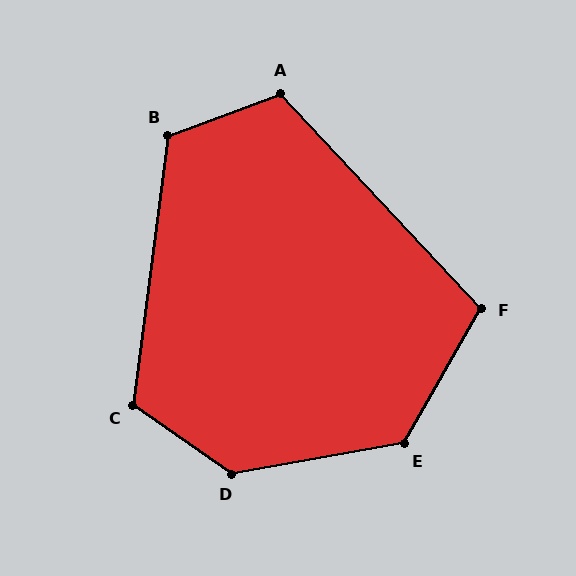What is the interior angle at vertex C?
Approximately 118 degrees (obtuse).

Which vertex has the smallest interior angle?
F, at approximately 107 degrees.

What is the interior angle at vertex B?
Approximately 117 degrees (obtuse).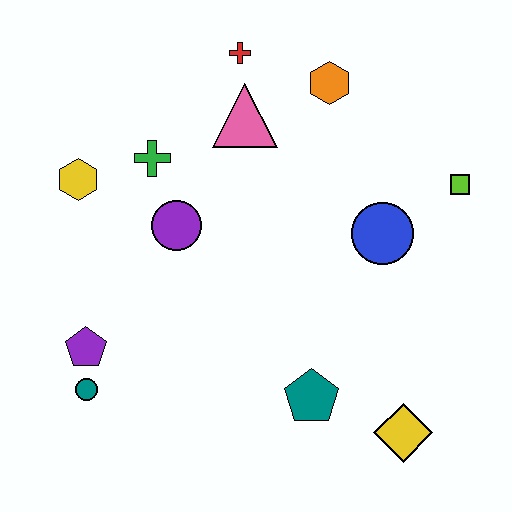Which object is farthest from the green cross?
The yellow diamond is farthest from the green cross.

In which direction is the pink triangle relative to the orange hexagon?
The pink triangle is to the left of the orange hexagon.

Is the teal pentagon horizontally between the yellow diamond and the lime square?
No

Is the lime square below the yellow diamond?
No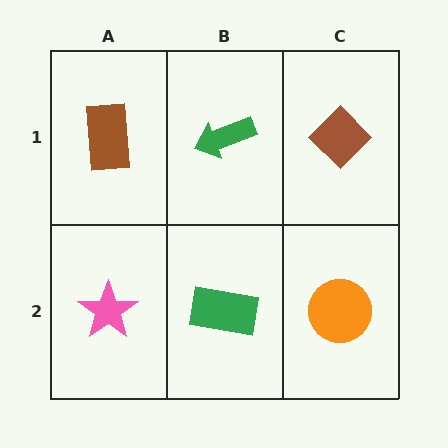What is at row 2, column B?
A green rectangle.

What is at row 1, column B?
A green arrow.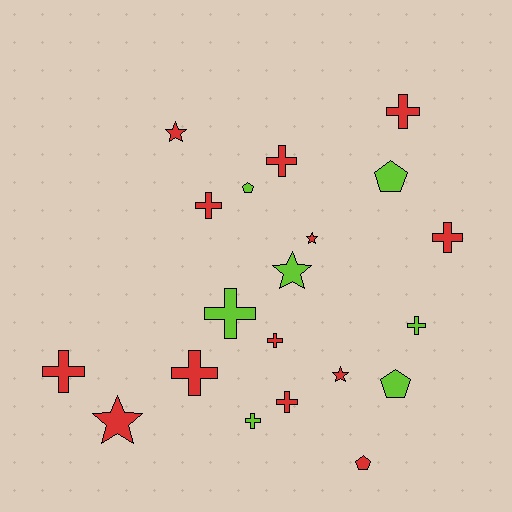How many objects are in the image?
There are 20 objects.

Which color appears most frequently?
Red, with 13 objects.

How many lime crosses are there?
There are 3 lime crosses.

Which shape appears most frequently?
Cross, with 11 objects.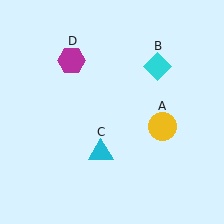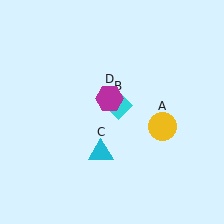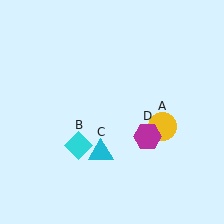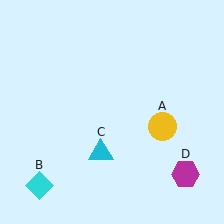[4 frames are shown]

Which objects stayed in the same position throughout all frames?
Yellow circle (object A) and cyan triangle (object C) remained stationary.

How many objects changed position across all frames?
2 objects changed position: cyan diamond (object B), magenta hexagon (object D).